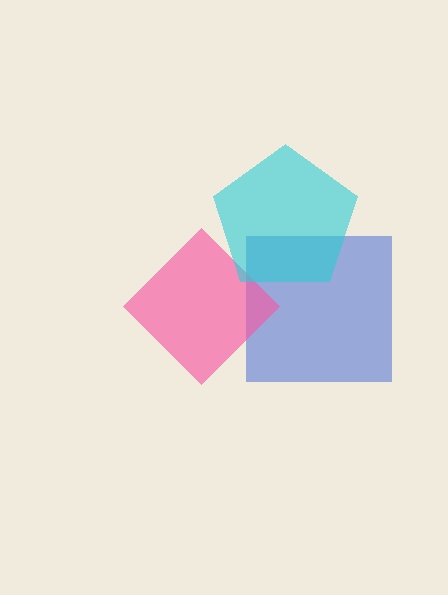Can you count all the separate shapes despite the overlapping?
Yes, there are 3 separate shapes.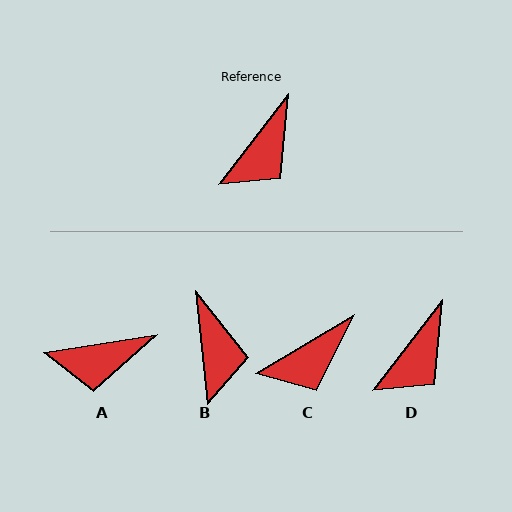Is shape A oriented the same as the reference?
No, it is off by about 43 degrees.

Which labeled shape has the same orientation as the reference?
D.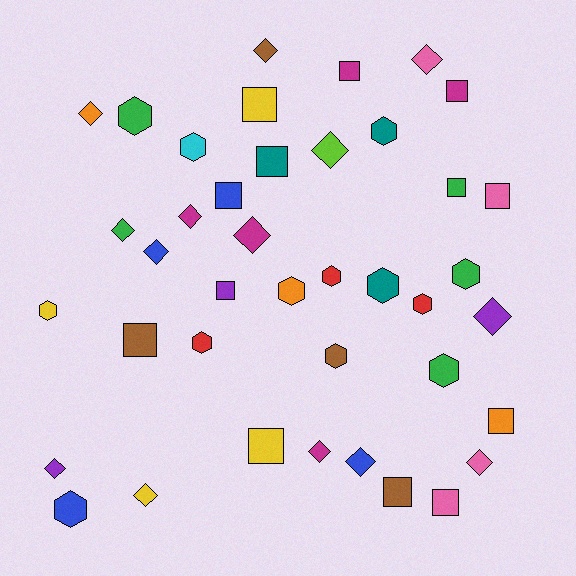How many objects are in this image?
There are 40 objects.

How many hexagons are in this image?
There are 13 hexagons.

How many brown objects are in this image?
There are 4 brown objects.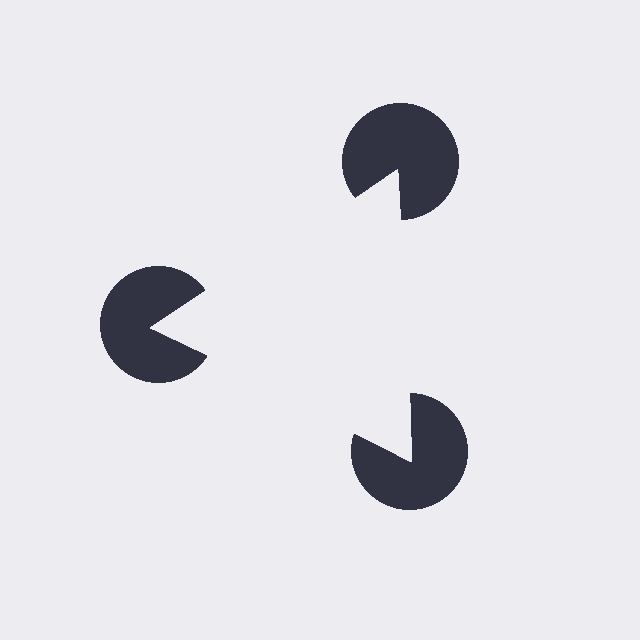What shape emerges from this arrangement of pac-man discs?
An illusory triangle — its edges are inferred from the aligned wedge cuts in the pac-man discs, not physically drawn.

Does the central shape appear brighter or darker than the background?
It typically appears slightly brighter than the background, even though no actual brightness change is drawn.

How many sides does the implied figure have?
3 sides.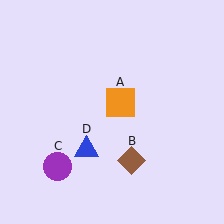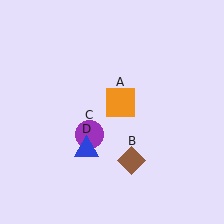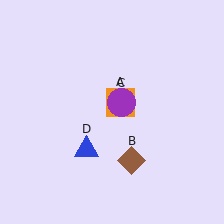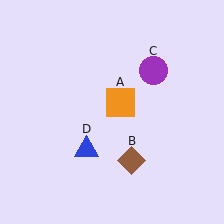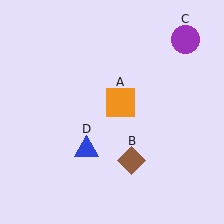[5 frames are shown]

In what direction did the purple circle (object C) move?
The purple circle (object C) moved up and to the right.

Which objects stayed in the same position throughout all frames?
Orange square (object A) and brown diamond (object B) and blue triangle (object D) remained stationary.